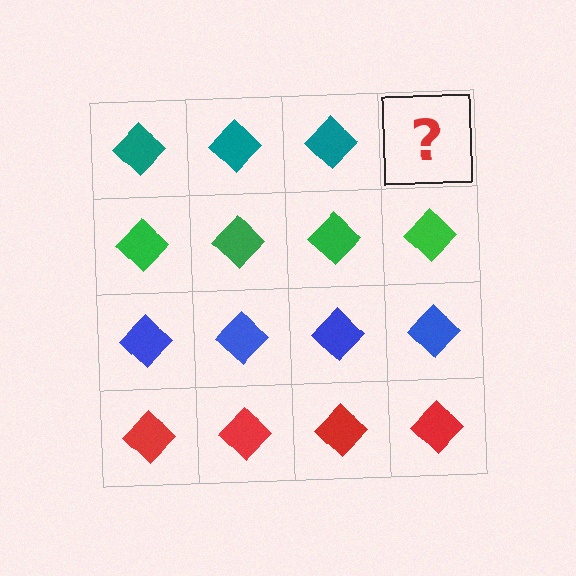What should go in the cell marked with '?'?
The missing cell should contain a teal diamond.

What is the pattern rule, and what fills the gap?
The rule is that each row has a consistent color. The gap should be filled with a teal diamond.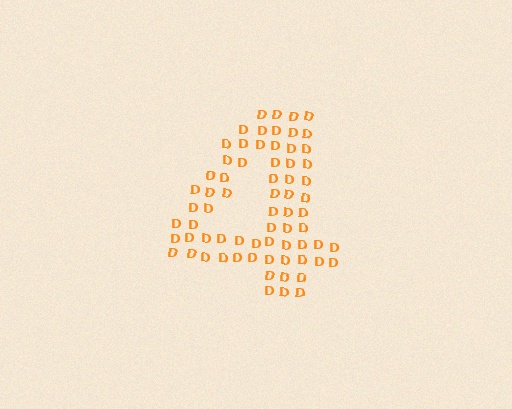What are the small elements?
The small elements are letter D's.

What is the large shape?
The large shape is the digit 4.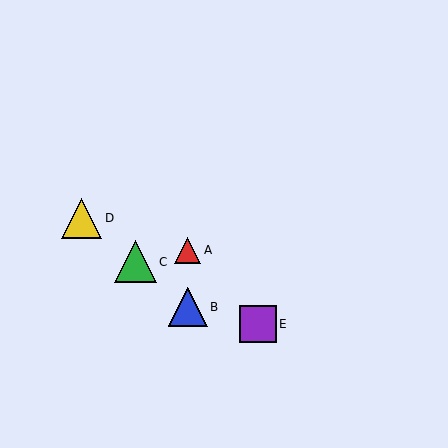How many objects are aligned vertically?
2 objects (A, B) are aligned vertically.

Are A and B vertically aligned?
Yes, both are at x≈188.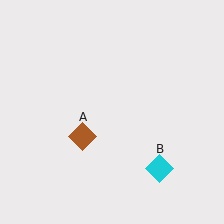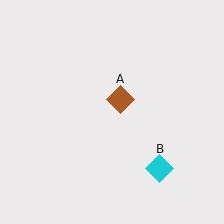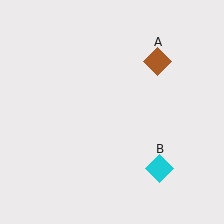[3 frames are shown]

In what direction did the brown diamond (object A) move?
The brown diamond (object A) moved up and to the right.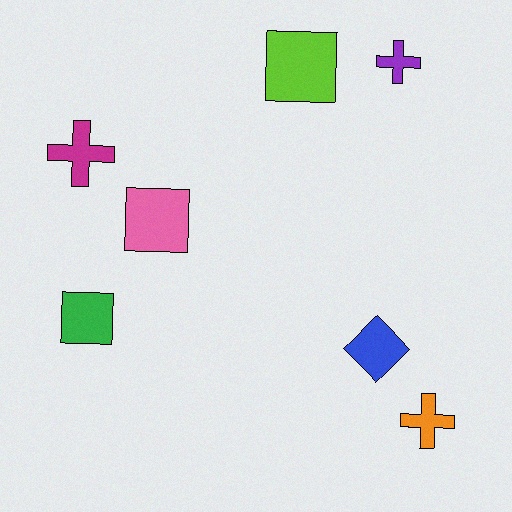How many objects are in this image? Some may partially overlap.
There are 7 objects.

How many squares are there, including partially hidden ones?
There are 3 squares.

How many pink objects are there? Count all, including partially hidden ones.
There is 1 pink object.